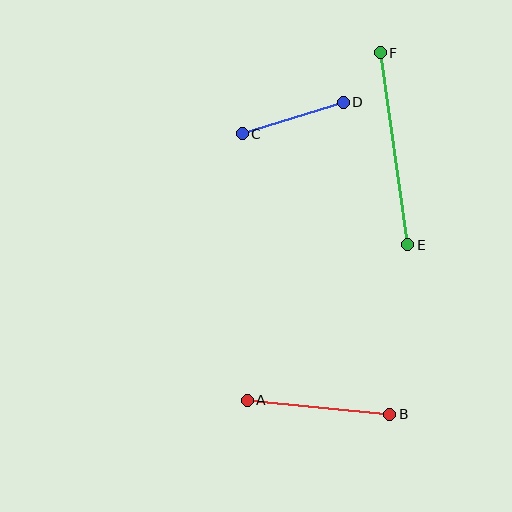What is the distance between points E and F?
The distance is approximately 194 pixels.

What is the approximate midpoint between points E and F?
The midpoint is at approximately (394, 149) pixels.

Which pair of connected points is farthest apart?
Points E and F are farthest apart.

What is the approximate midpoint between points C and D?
The midpoint is at approximately (293, 118) pixels.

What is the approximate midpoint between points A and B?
The midpoint is at approximately (319, 407) pixels.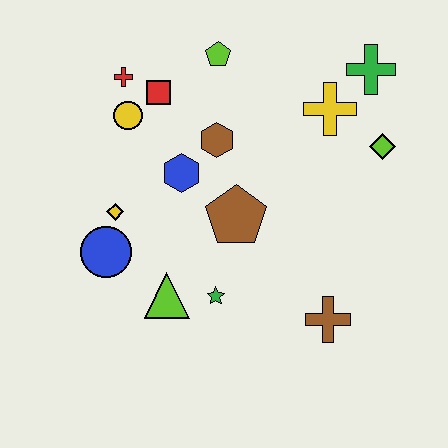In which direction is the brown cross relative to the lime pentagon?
The brown cross is below the lime pentagon.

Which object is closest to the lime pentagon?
The red square is closest to the lime pentagon.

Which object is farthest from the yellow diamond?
The green cross is farthest from the yellow diamond.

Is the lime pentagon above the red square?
Yes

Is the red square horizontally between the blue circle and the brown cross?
Yes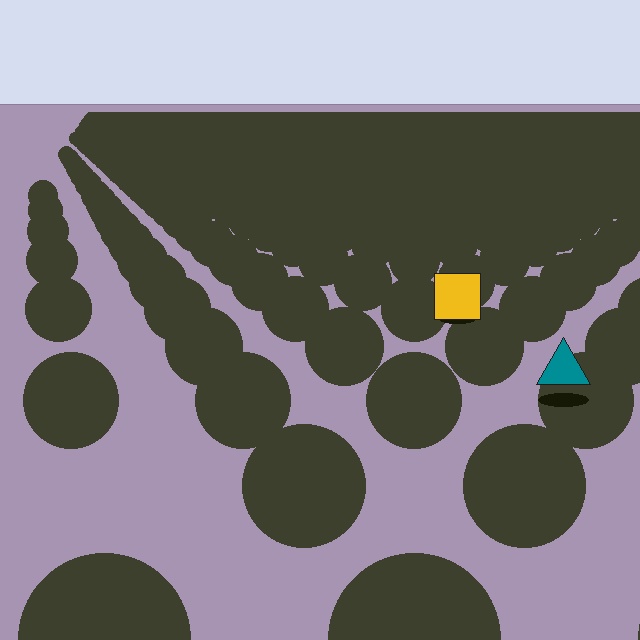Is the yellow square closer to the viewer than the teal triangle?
No. The teal triangle is closer — you can tell from the texture gradient: the ground texture is coarser near it.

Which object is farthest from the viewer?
The yellow square is farthest from the viewer. It appears smaller and the ground texture around it is denser.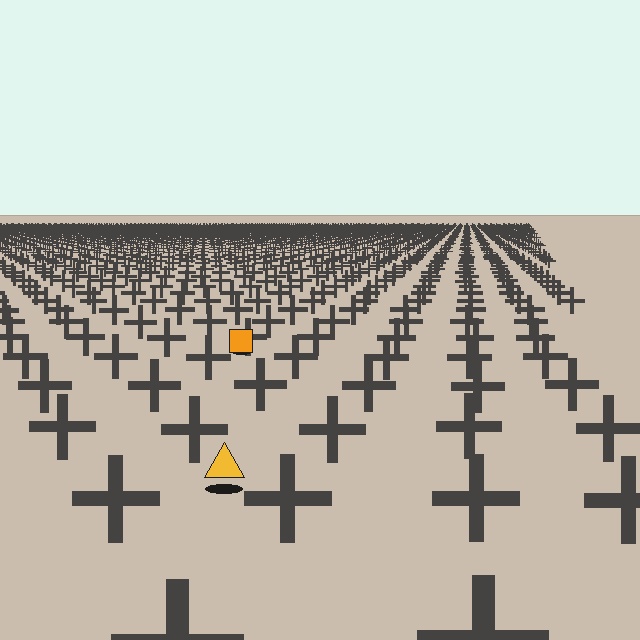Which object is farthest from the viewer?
The orange square is farthest from the viewer. It appears smaller and the ground texture around it is denser.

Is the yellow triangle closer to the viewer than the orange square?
Yes. The yellow triangle is closer — you can tell from the texture gradient: the ground texture is coarser near it.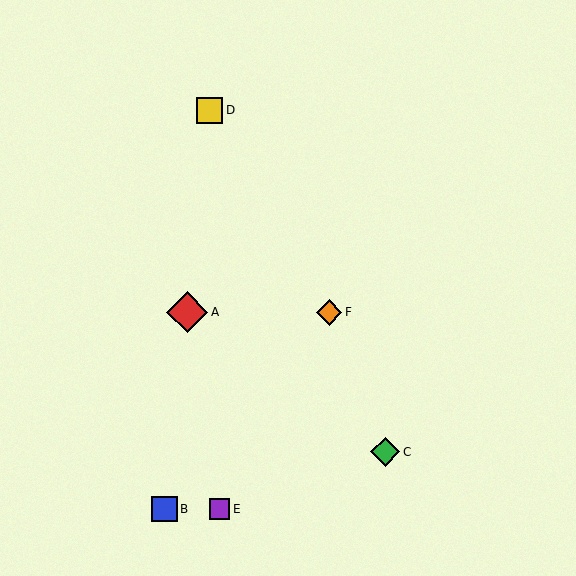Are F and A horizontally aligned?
Yes, both are at y≈312.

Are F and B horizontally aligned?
No, F is at y≈312 and B is at y≈509.